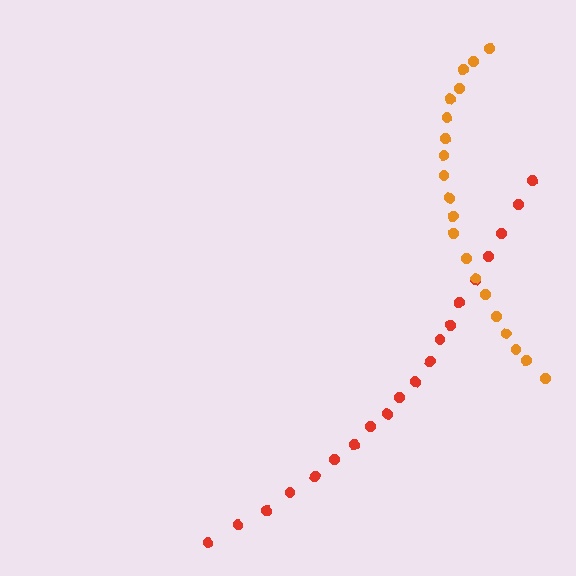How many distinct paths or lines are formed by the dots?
There are 2 distinct paths.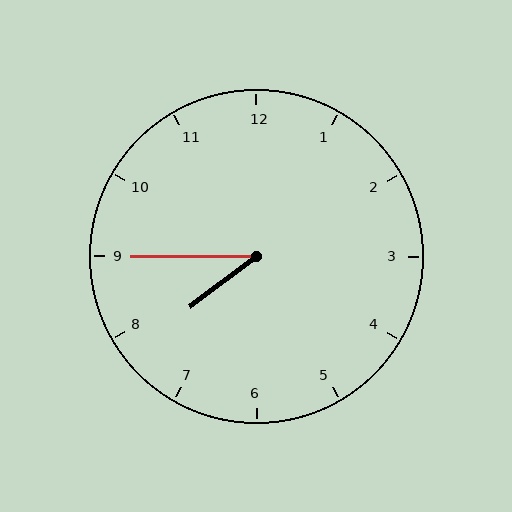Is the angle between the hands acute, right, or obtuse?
It is acute.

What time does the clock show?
7:45.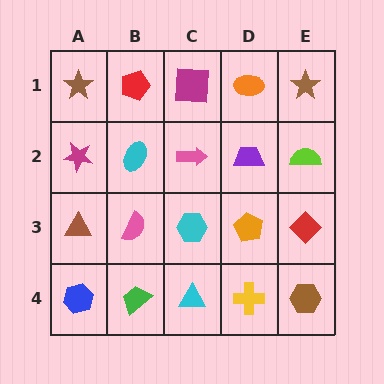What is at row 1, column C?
A magenta square.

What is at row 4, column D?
A yellow cross.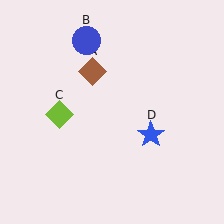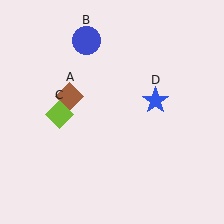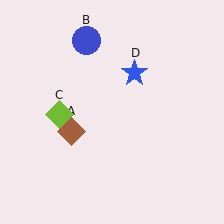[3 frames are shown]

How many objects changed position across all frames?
2 objects changed position: brown diamond (object A), blue star (object D).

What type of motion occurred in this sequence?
The brown diamond (object A), blue star (object D) rotated counterclockwise around the center of the scene.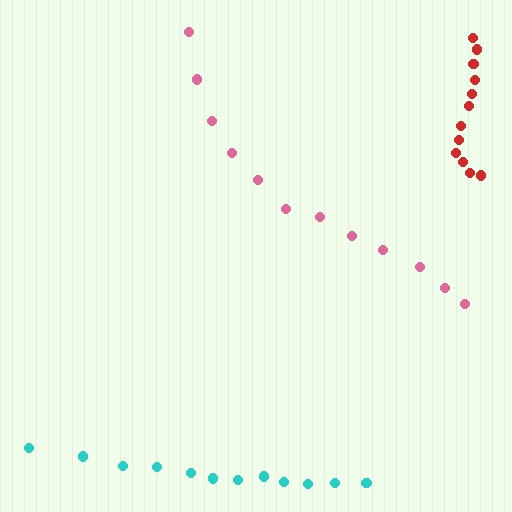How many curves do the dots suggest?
There are 3 distinct paths.